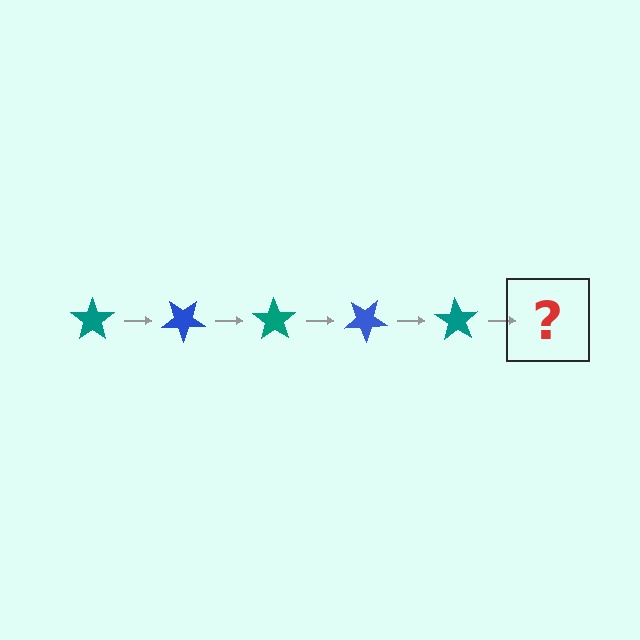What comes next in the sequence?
The next element should be a blue star, rotated 175 degrees from the start.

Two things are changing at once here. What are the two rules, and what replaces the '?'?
The two rules are that it rotates 35 degrees each step and the color cycles through teal and blue. The '?' should be a blue star, rotated 175 degrees from the start.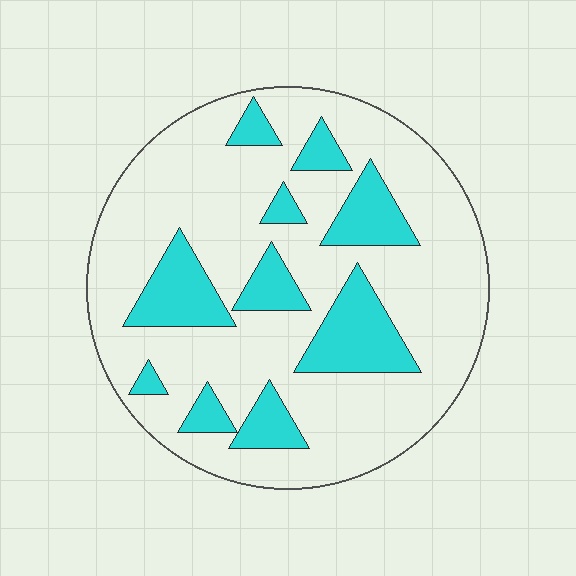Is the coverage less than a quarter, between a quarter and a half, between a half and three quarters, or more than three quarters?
Less than a quarter.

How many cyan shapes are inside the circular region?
10.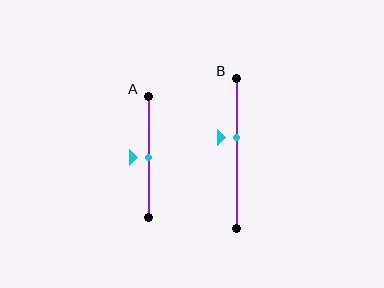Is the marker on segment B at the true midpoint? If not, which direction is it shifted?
No, the marker on segment B is shifted upward by about 11% of the segment length.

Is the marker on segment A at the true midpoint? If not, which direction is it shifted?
Yes, the marker on segment A is at the true midpoint.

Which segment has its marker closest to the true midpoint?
Segment A has its marker closest to the true midpoint.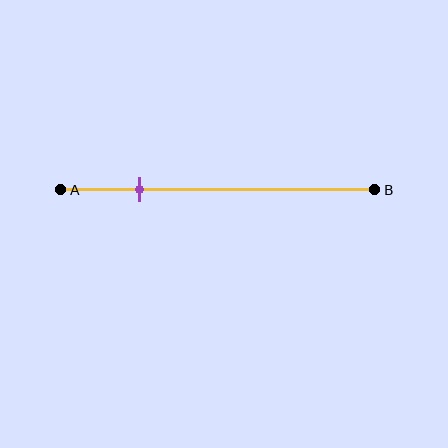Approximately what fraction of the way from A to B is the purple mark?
The purple mark is approximately 25% of the way from A to B.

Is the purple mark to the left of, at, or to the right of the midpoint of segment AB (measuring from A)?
The purple mark is to the left of the midpoint of segment AB.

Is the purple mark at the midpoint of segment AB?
No, the mark is at about 25% from A, not at the 50% midpoint.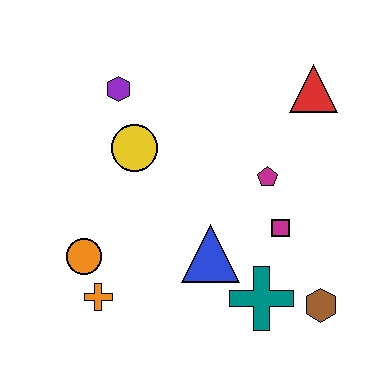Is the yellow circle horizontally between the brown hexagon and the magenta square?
No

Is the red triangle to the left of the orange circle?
No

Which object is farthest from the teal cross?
The purple hexagon is farthest from the teal cross.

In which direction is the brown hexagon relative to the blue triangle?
The brown hexagon is to the right of the blue triangle.